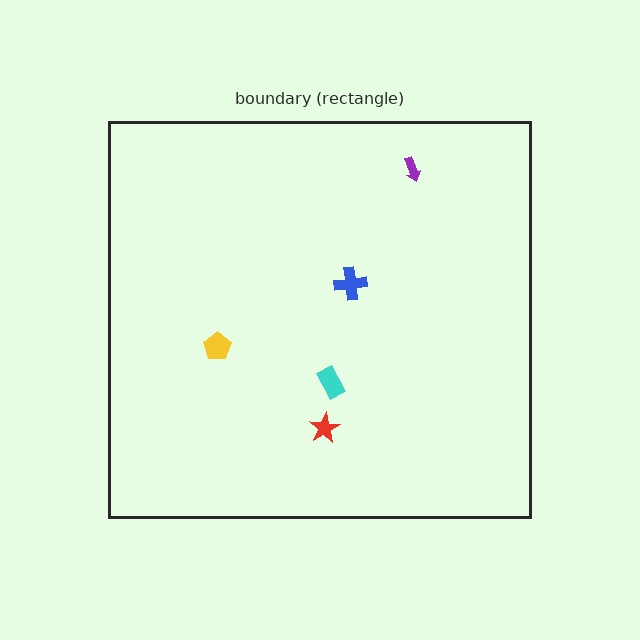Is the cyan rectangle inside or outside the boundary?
Inside.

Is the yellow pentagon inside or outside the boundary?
Inside.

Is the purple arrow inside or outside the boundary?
Inside.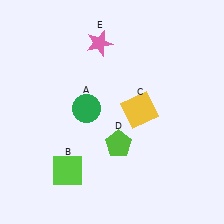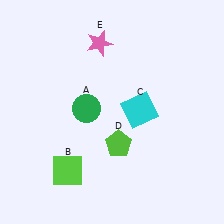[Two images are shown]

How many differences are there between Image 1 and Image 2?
There is 1 difference between the two images.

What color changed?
The square (C) changed from yellow in Image 1 to cyan in Image 2.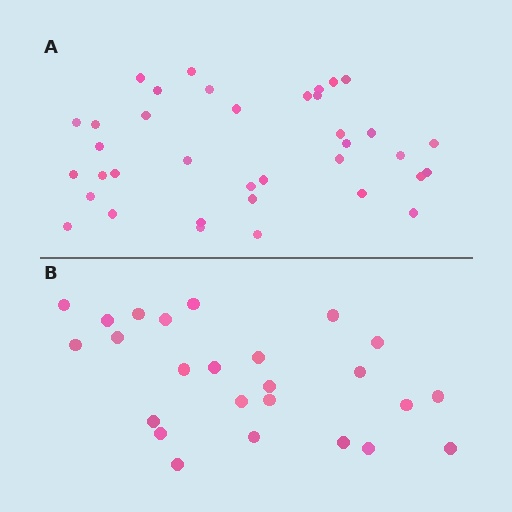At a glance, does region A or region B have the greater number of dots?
Region A (the top region) has more dots.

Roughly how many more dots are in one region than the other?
Region A has roughly 12 or so more dots than region B.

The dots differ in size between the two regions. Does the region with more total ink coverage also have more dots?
No. Region B has more total ink coverage because its dots are larger, but region A actually contains more individual dots. Total area can be misleading — the number of items is what matters here.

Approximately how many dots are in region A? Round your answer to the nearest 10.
About 40 dots. (The exact count is 37, which rounds to 40.)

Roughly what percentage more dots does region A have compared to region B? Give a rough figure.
About 50% more.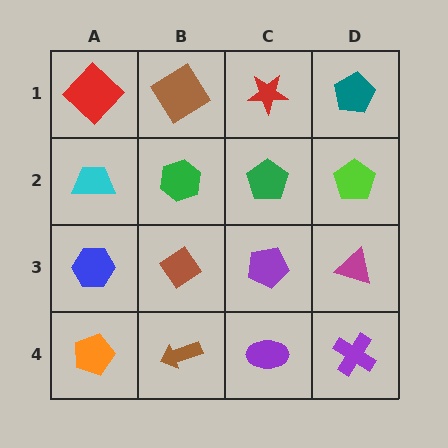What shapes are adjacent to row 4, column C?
A purple pentagon (row 3, column C), a brown arrow (row 4, column B), a purple cross (row 4, column D).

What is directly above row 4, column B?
A brown diamond.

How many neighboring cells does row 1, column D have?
2.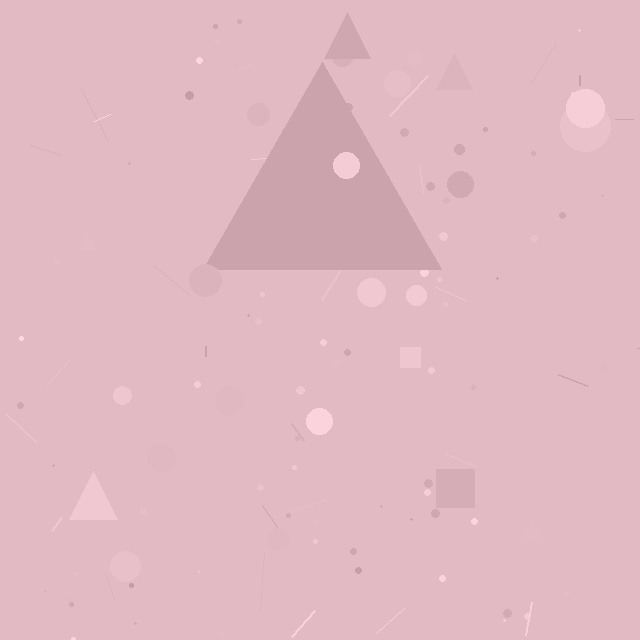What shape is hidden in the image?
A triangle is hidden in the image.